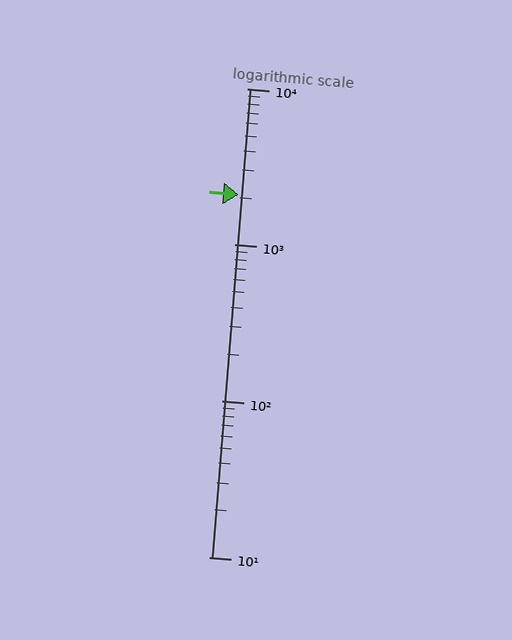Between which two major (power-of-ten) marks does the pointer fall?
The pointer is between 1000 and 10000.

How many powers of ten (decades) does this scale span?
The scale spans 3 decades, from 10 to 10000.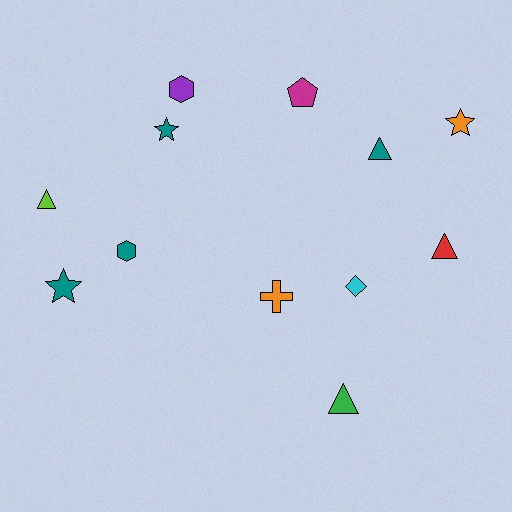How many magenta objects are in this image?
There is 1 magenta object.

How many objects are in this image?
There are 12 objects.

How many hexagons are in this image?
There are 2 hexagons.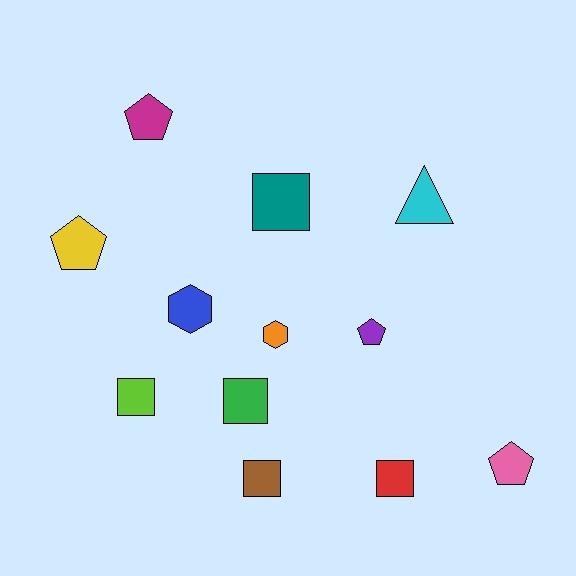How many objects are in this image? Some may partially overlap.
There are 12 objects.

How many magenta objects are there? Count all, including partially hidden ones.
There is 1 magenta object.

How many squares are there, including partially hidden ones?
There are 5 squares.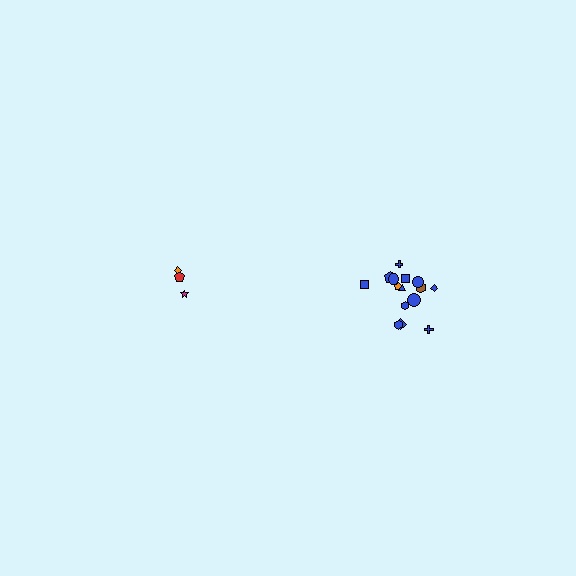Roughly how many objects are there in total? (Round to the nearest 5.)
Roughly 20 objects in total.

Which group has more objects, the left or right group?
The right group.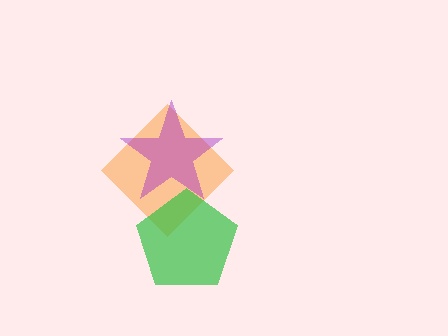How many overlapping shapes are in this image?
There are 3 overlapping shapes in the image.